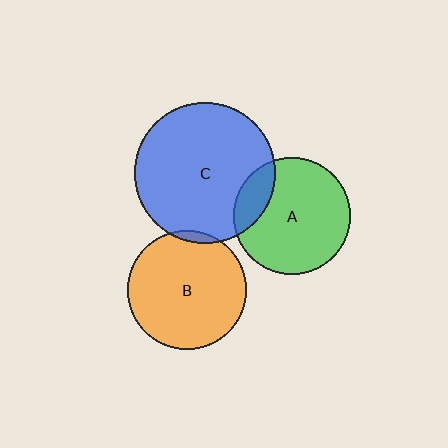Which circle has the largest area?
Circle C (blue).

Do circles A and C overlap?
Yes.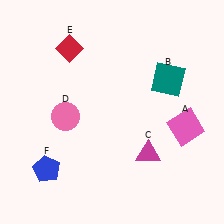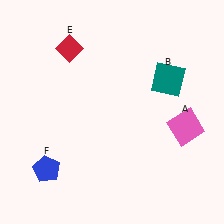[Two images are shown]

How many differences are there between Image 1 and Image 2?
There are 2 differences between the two images.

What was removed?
The pink circle (D), the magenta triangle (C) were removed in Image 2.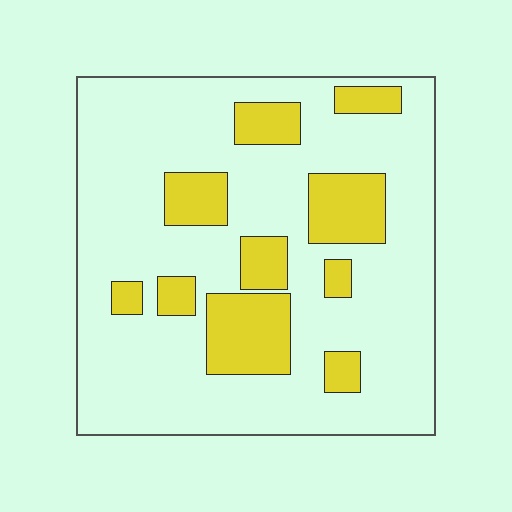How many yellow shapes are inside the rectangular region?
10.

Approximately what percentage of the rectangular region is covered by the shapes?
Approximately 20%.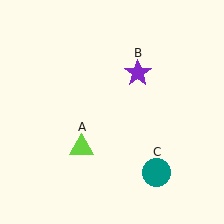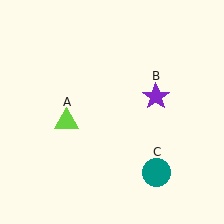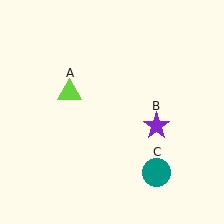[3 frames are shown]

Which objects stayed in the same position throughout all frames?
Teal circle (object C) remained stationary.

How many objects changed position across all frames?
2 objects changed position: lime triangle (object A), purple star (object B).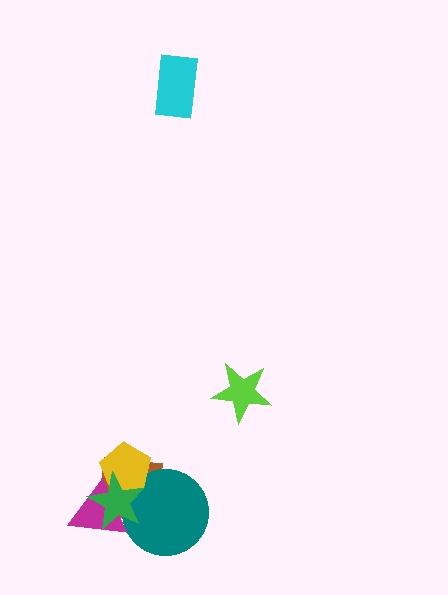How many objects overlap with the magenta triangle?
4 objects overlap with the magenta triangle.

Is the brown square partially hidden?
Yes, it is partially covered by another shape.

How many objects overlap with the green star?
4 objects overlap with the green star.